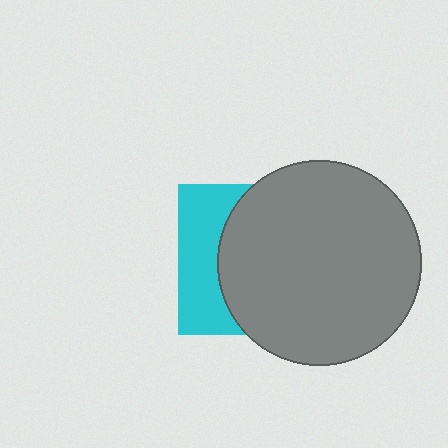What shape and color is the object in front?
The object in front is a gray circle.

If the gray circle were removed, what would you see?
You would see the complete cyan square.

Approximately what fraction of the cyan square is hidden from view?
Roughly 67% of the cyan square is hidden behind the gray circle.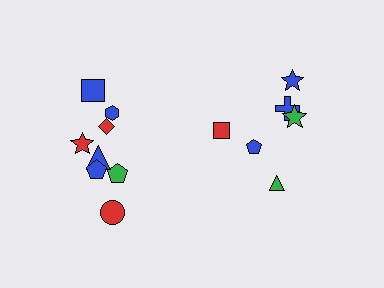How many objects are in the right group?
There are 6 objects.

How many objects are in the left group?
There are 8 objects.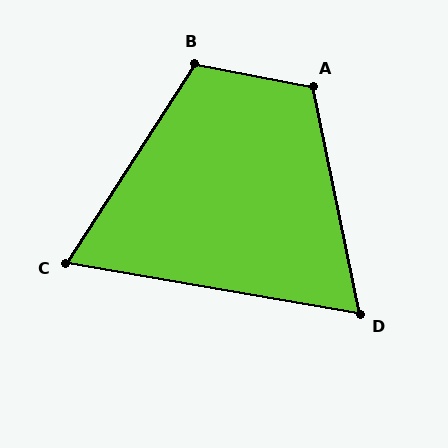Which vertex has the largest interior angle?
A, at approximately 113 degrees.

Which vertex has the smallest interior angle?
C, at approximately 67 degrees.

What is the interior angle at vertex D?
Approximately 69 degrees (acute).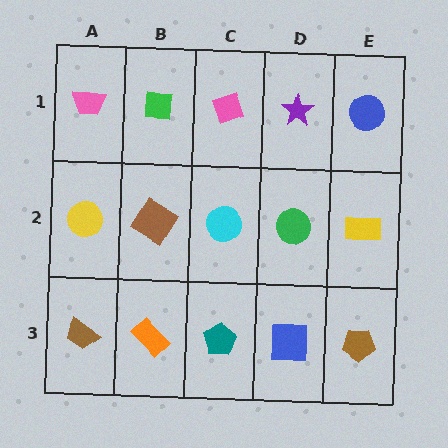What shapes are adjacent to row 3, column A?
A yellow circle (row 2, column A), an orange rectangle (row 3, column B).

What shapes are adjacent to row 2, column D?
A purple star (row 1, column D), a blue square (row 3, column D), a cyan circle (row 2, column C), a yellow rectangle (row 2, column E).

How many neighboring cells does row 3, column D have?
3.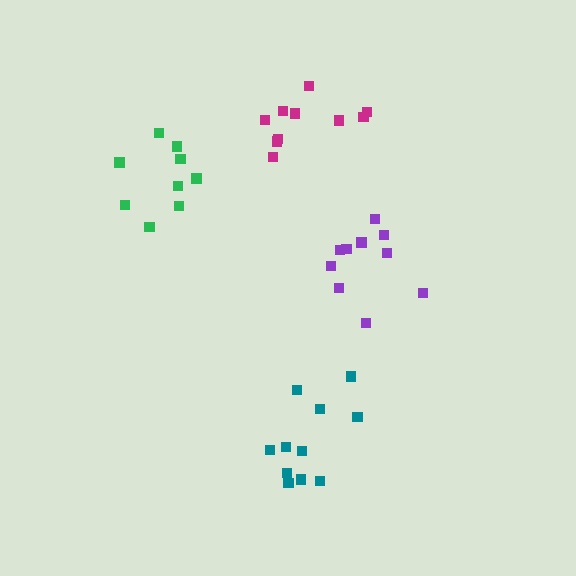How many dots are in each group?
Group 1: 9 dots, Group 2: 10 dots, Group 3: 10 dots, Group 4: 11 dots (40 total).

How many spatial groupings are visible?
There are 4 spatial groupings.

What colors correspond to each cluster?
The clusters are colored: green, purple, magenta, teal.